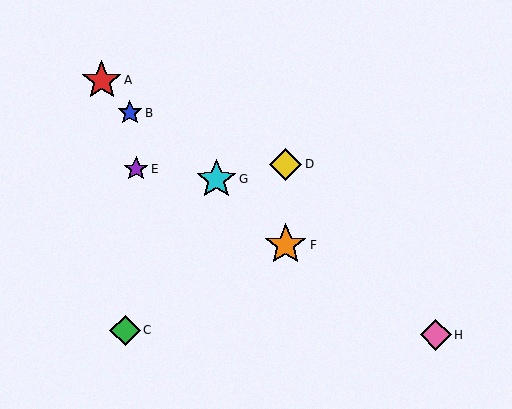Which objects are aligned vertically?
Objects D, F are aligned vertically.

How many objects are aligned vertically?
2 objects (D, F) are aligned vertically.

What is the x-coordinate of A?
Object A is at x≈102.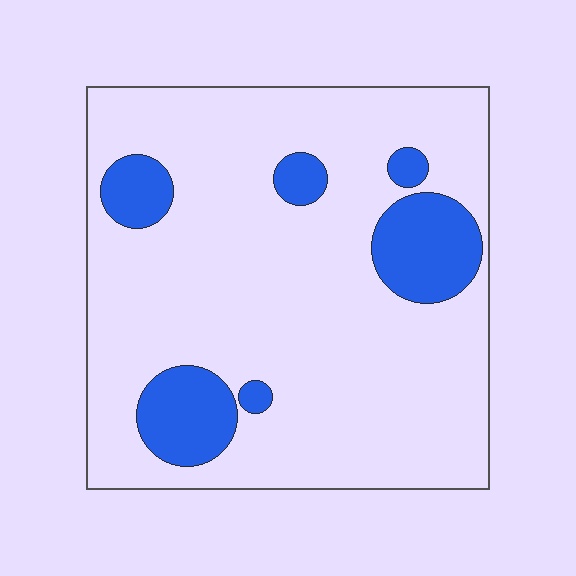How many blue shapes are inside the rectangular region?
6.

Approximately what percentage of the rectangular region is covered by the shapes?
Approximately 15%.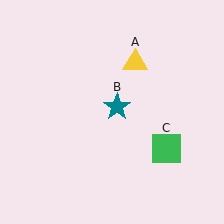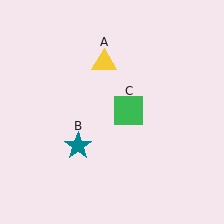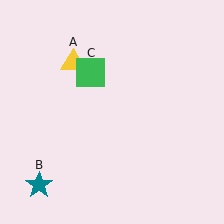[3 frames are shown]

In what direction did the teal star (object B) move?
The teal star (object B) moved down and to the left.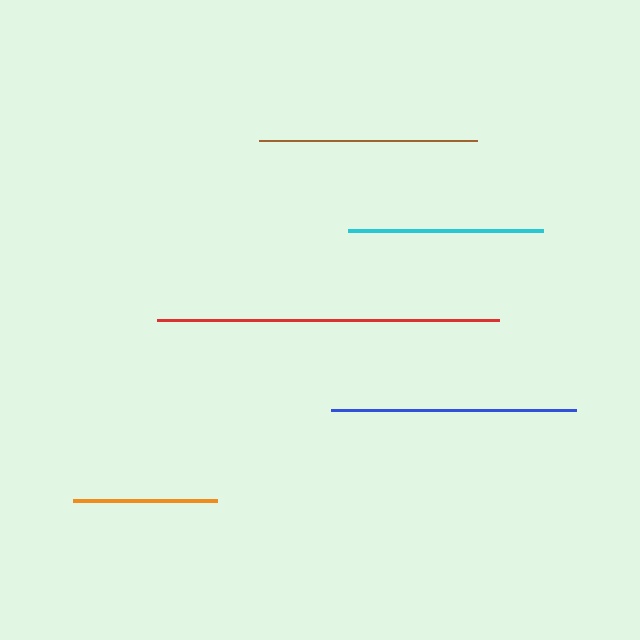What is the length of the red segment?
The red segment is approximately 343 pixels long.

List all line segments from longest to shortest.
From longest to shortest: red, blue, brown, cyan, orange.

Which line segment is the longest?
The red line is the longest at approximately 343 pixels.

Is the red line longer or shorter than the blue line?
The red line is longer than the blue line.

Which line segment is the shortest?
The orange line is the shortest at approximately 144 pixels.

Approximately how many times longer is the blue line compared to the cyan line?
The blue line is approximately 1.3 times the length of the cyan line.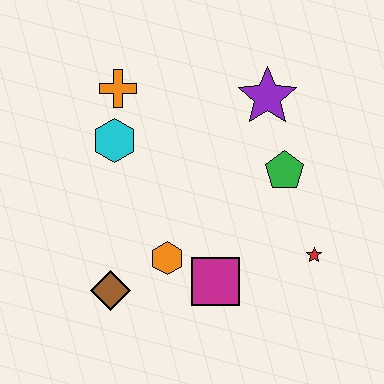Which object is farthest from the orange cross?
The red star is farthest from the orange cross.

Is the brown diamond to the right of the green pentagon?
No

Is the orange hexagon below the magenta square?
No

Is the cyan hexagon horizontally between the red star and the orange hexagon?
No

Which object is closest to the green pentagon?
The purple star is closest to the green pentagon.